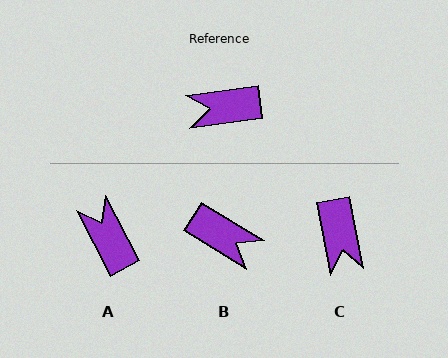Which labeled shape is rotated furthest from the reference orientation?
B, about 141 degrees away.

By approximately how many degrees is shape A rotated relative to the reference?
Approximately 71 degrees clockwise.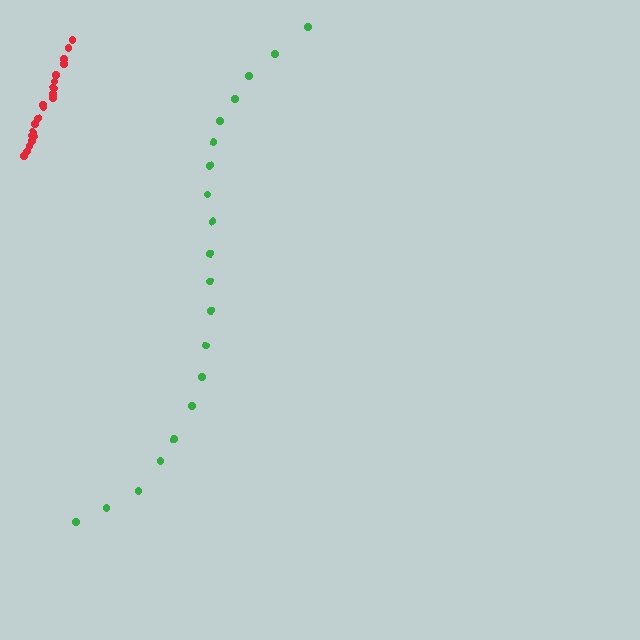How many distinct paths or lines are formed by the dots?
There are 2 distinct paths.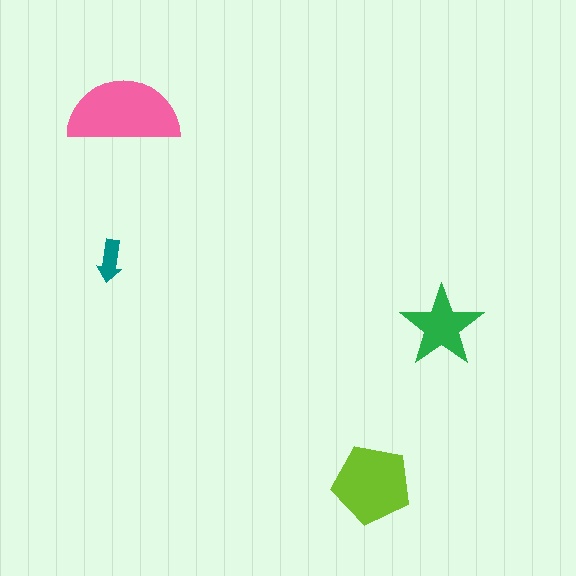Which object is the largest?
The pink semicircle.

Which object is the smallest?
The teal arrow.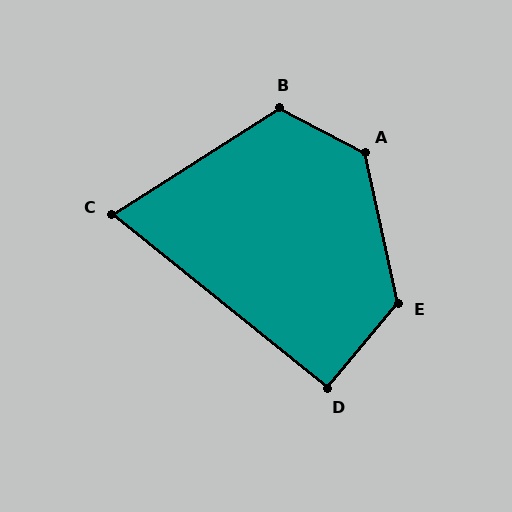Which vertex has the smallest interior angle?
C, at approximately 71 degrees.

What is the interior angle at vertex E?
Approximately 128 degrees (obtuse).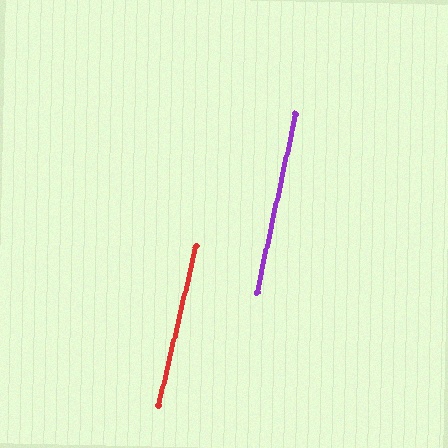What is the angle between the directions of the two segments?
Approximately 1 degree.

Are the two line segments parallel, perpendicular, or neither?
Parallel — their directions differ by only 1.2°.